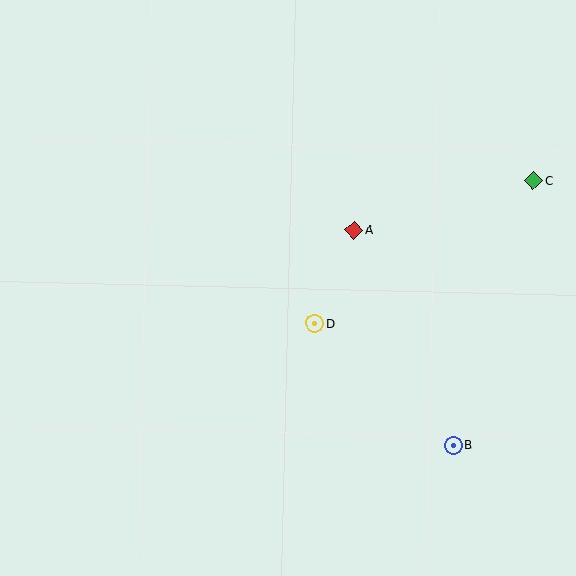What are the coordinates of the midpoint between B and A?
The midpoint between B and A is at (404, 338).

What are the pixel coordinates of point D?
Point D is at (315, 323).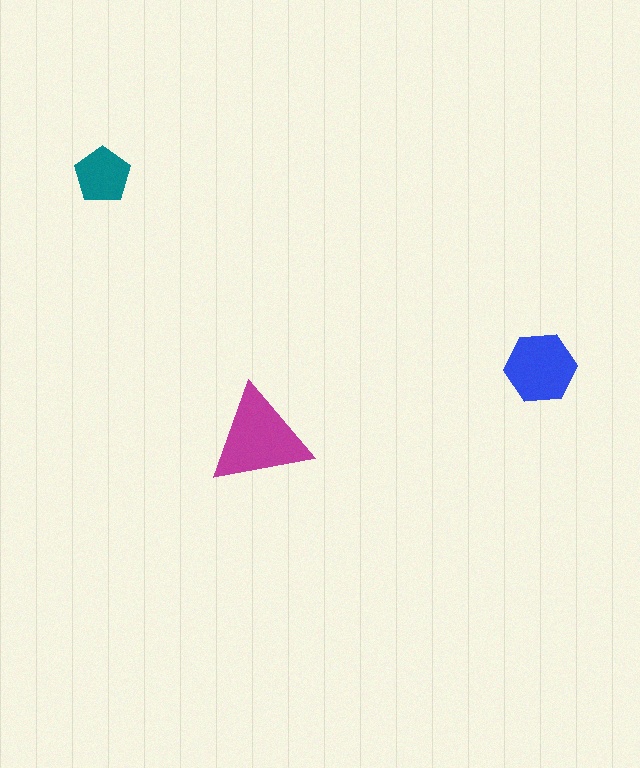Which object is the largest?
The magenta triangle.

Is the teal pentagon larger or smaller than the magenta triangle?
Smaller.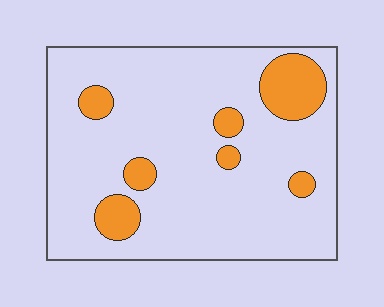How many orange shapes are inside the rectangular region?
7.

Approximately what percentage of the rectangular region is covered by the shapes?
Approximately 15%.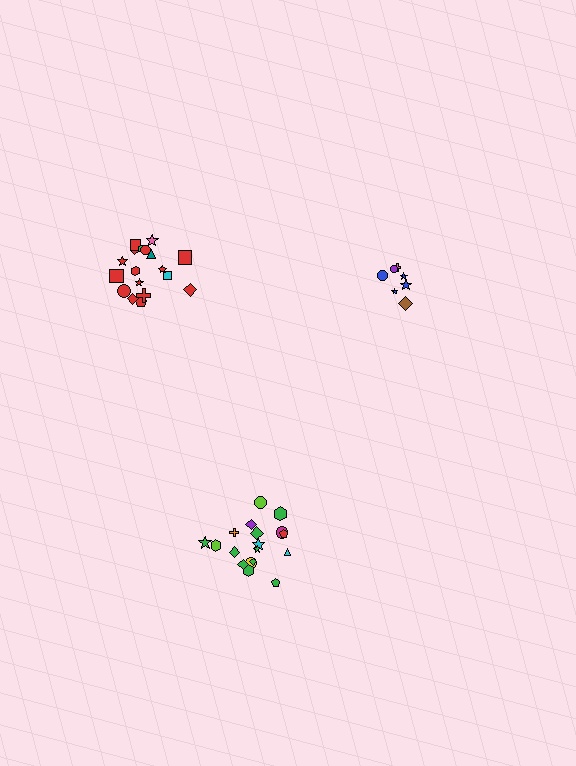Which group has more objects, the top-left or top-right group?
The top-left group.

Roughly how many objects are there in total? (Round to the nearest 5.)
Roughly 45 objects in total.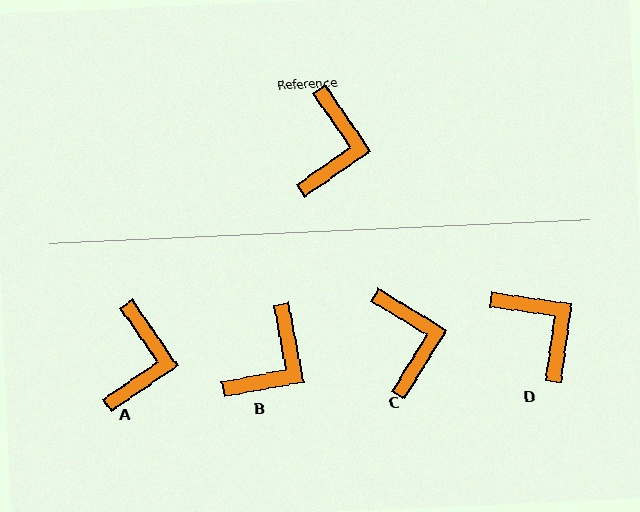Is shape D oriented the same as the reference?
No, it is off by about 48 degrees.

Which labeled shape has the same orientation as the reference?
A.